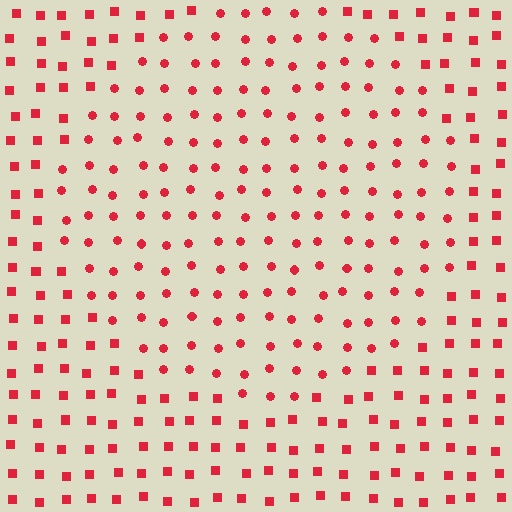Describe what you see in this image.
The image is filled with small red elements arranged in a uniform grid. A circle-shaped region contains circles, while the surrounding area contains squares. The boundary is defined purely by the change in element shape.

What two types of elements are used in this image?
The image uses circles inside the circle region and squares outside it.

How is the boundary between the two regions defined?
The boundary is defined by a change in element shape: circles inside vs. squares outside. All elements share the same color and spacing.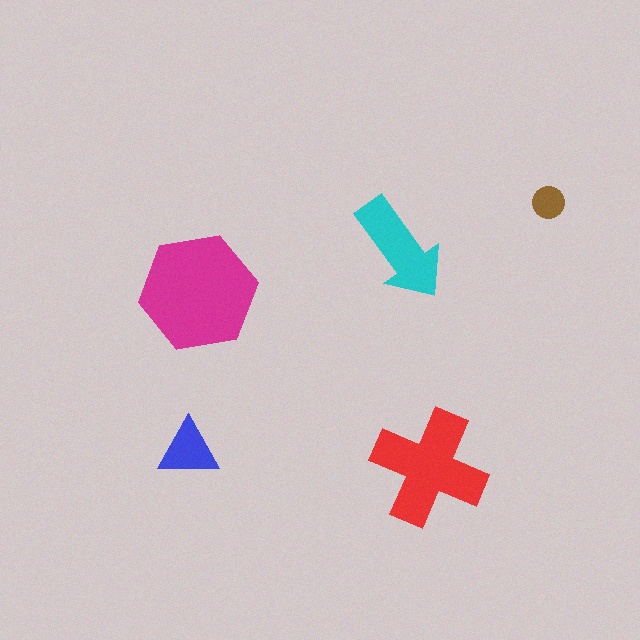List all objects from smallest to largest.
The brown circle, the blue triangle, the cyan arrow, the red cross, the magenta hexagon.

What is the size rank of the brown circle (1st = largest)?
5th.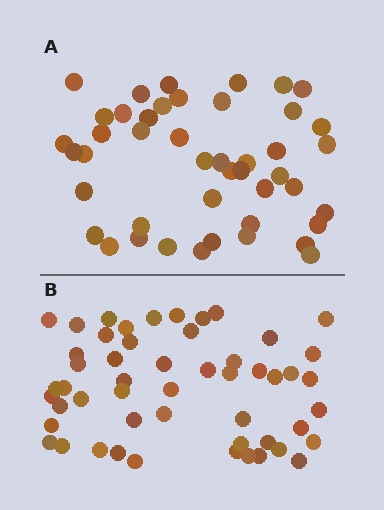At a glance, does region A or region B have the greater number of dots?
Region B (the bottom region) has more dots.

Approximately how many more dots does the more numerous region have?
Region B has roughly 8 or so more dots than region A.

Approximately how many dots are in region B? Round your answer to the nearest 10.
About 50 dots. (The exact count is 52, which rounds to 50.)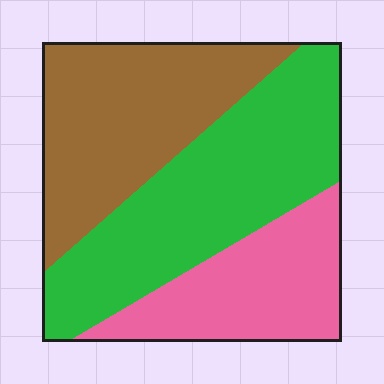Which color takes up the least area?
Pink, at roughly 25%.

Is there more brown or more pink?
Brown.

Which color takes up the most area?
Green, at roughly 40%.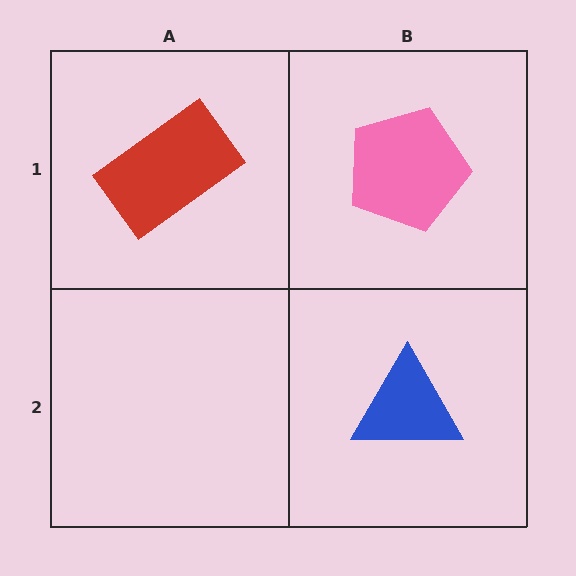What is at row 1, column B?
A pink pentagon.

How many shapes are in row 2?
1 shape.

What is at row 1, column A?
A red rectangle.